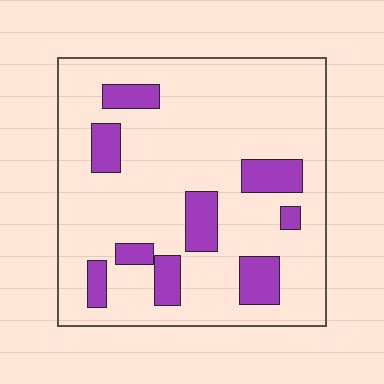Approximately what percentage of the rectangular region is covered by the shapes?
Approximately 20%.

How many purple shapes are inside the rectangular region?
9.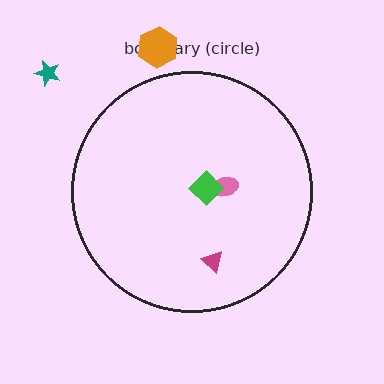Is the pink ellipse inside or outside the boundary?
Inside.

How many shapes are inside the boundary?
3 inside, 2 outside.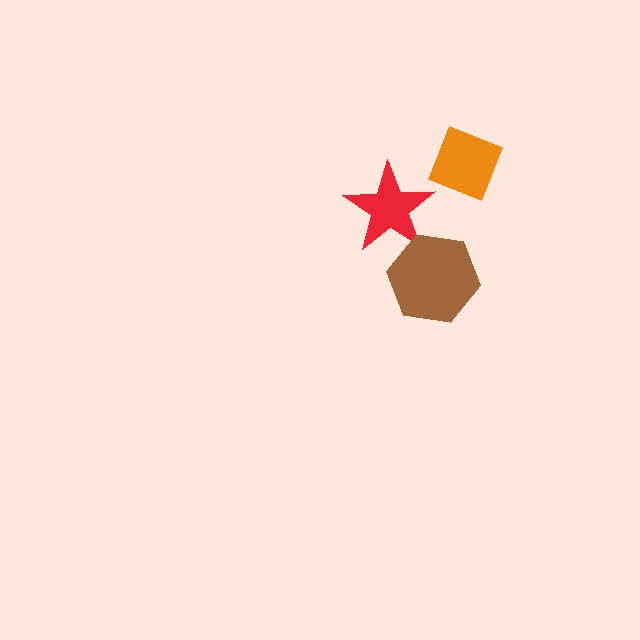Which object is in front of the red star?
The brown hexagon is in front of the red star.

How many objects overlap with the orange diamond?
0 objects overlap with the orange diamond.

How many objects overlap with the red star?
1 object overlaps with the red star.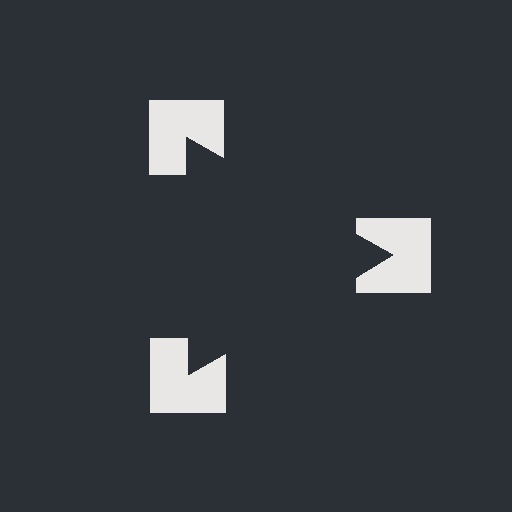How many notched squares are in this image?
There are 3 — one at each vertex of the illusory triangle.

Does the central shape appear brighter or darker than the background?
It typically appears slightly darker than the background, even though no actual brightness change is drawn.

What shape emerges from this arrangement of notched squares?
An illusory triangle — its edges are inferred from the aligned wedge cuts in the notched squares, not physically drawn.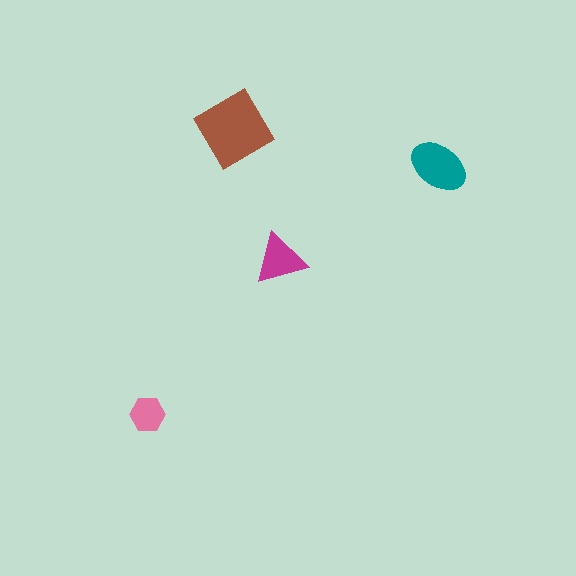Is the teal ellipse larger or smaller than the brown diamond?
Smaller.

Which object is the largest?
The brown diamond.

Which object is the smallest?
The pink hexagon.